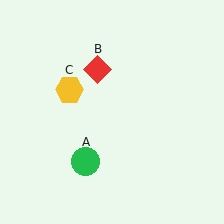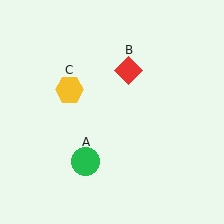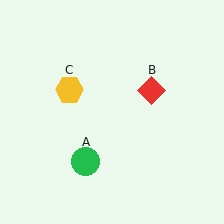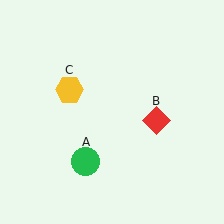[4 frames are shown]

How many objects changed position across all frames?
1 object changed position: red diamond (object B).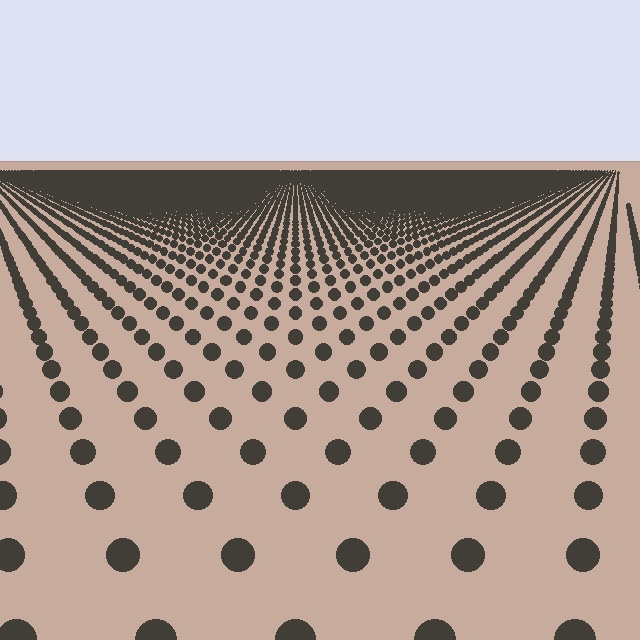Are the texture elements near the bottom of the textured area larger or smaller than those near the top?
Larger. Near the bottom, elements are closer to the viewer and appear at a bigger on-screen size.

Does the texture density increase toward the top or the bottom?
Density increases toward the top.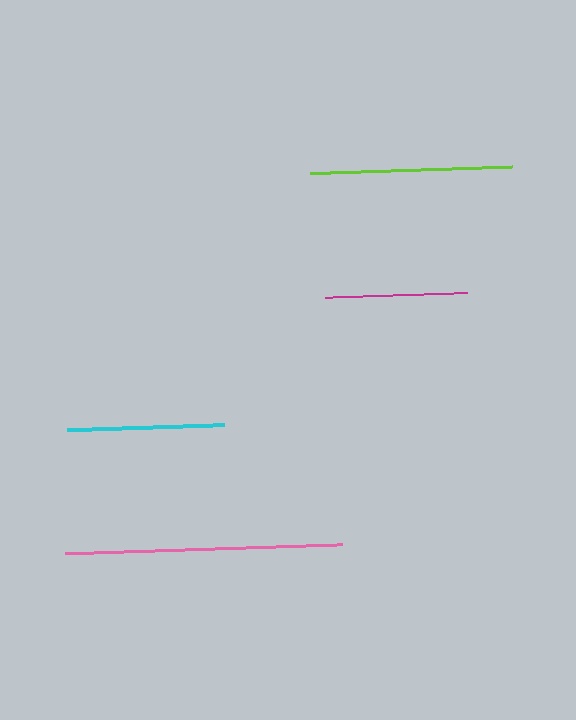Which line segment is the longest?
The pink line is the longest at approximately 277 pixels.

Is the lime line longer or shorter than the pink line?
The pink line is longer than the lime line.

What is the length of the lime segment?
The lime segment is approximately 202 pixels long.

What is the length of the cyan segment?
The cyan segment is approximately 156 pixels long.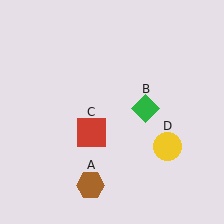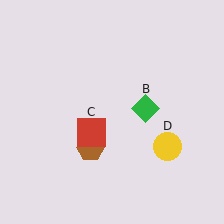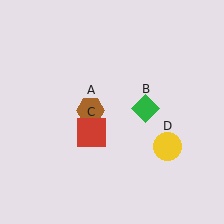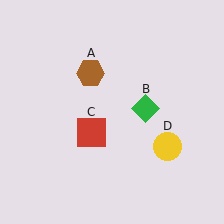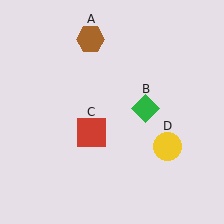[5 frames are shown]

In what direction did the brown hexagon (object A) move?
The brown hexagon (object A) moved up.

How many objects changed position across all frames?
1 object changed position: brown hexagon (object A).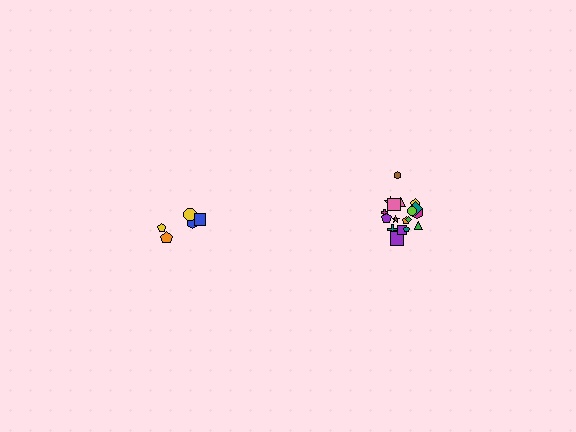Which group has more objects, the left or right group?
The right group.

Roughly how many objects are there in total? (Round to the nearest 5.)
Roughly 25 objects in total.